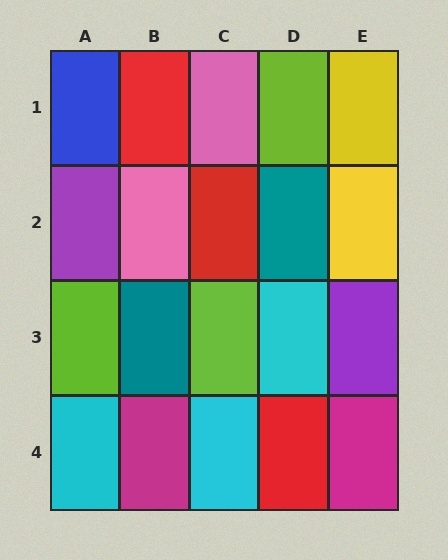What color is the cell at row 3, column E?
Purple.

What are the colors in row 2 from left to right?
Purple, pink, red, teal, yellow.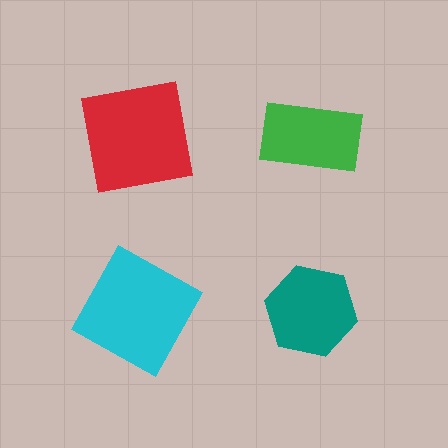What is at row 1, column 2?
A green rectangle.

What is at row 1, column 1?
A red square.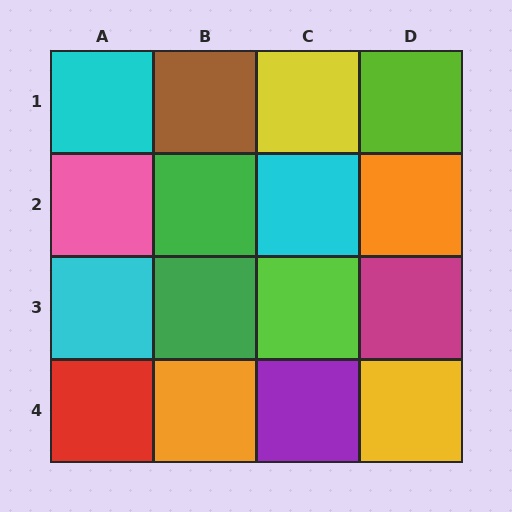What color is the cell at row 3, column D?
Magenta.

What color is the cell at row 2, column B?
Green.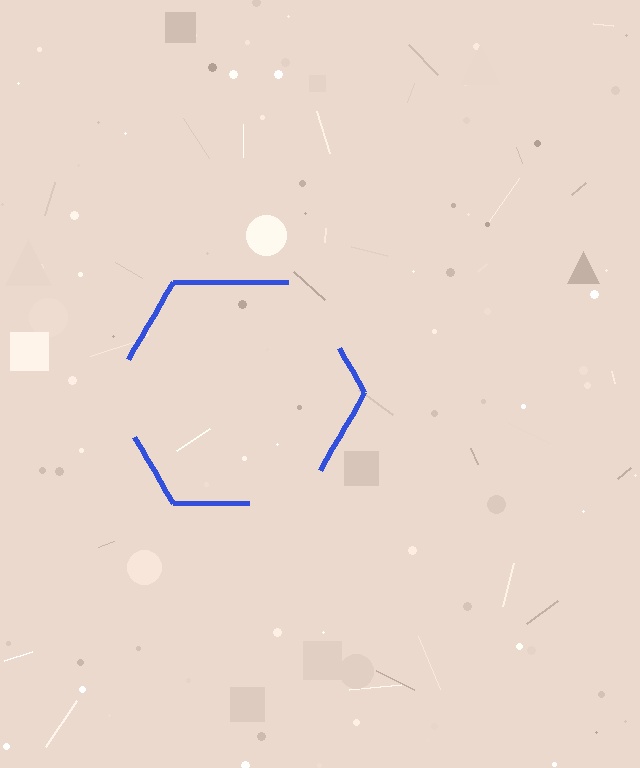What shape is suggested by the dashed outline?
The dashed outline suggests a hexagon.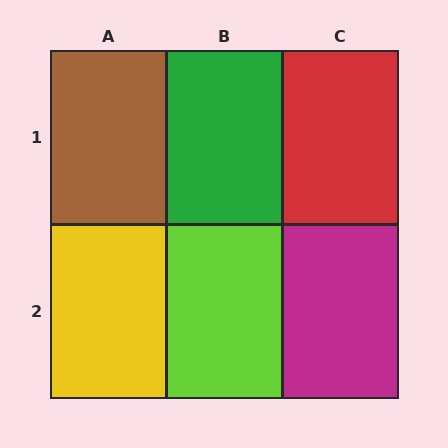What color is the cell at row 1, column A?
Brown.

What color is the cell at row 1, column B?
Green.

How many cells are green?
1 cell is green.